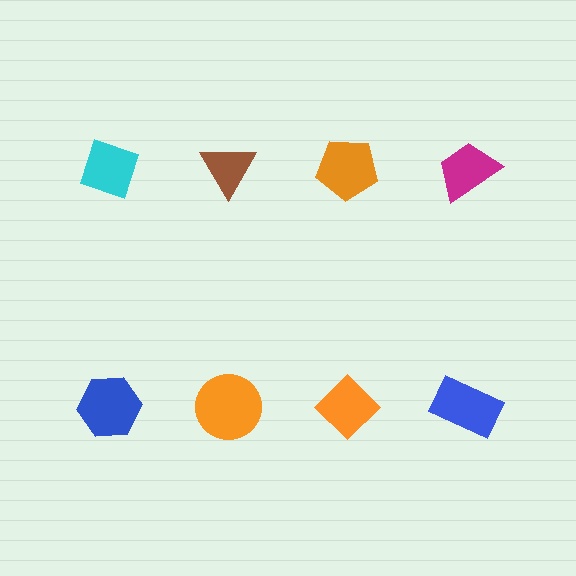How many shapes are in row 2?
4 shapes.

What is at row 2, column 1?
A blue hexagon.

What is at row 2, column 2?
An orange circle.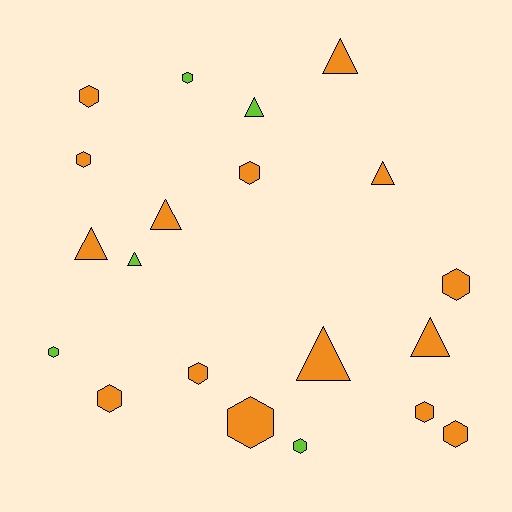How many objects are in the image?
There are 20 objects.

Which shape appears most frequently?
Hexagon, with 12 objects.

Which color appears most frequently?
Orange, with 15 objects.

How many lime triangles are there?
There are 2 lime triangles.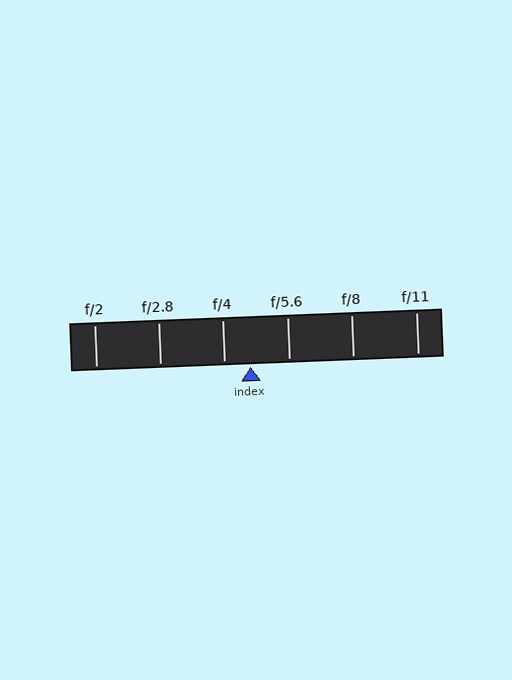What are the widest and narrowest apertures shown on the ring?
The widest aperture shown is f/2 and the narrowest is f/11.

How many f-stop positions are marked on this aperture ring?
There are 6 f-stop positions marked.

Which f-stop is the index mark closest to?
The index mark is closest to f/4.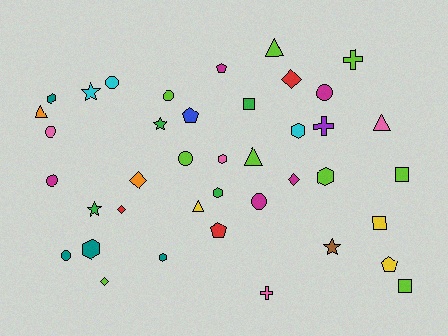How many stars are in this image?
There are 4 stars.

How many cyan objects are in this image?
There are 3 cyan objects.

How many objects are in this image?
There are 40 objects.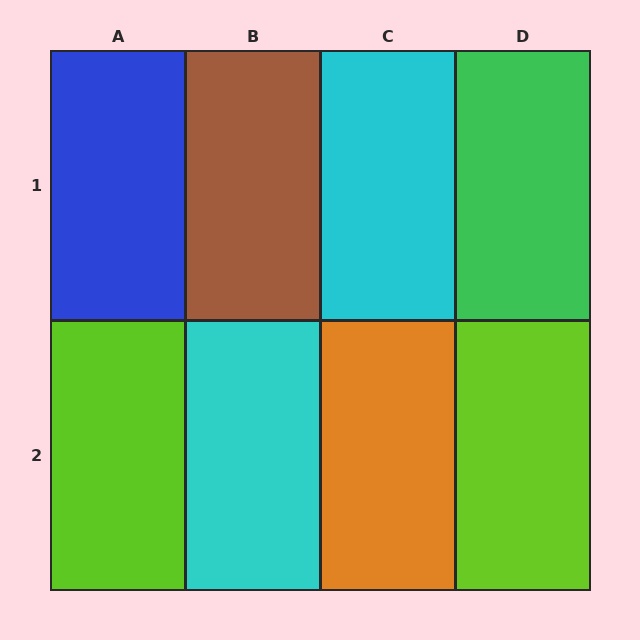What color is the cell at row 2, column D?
Lime.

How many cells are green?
1 cell is green.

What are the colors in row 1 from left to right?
Blue, brown, cyan, green.